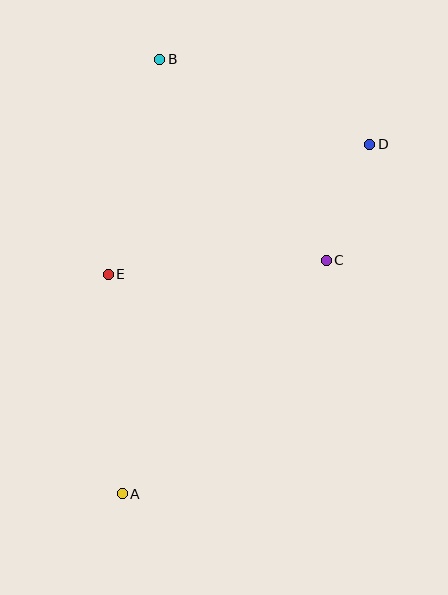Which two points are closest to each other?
Points C and D are closest to each other.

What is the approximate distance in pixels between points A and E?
The distance between A and E is approximately 220 pixels.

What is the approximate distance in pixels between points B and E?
The distance between B and E is approximately 221 pixels.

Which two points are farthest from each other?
Points A and B are farthest from each other.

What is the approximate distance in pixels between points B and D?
The distance between B and D is approximately 226 pixels.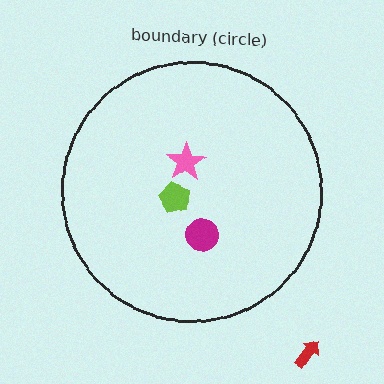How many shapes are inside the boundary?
3 inside, 1 outside.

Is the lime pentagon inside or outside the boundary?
Inside.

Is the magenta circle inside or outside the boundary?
Inside.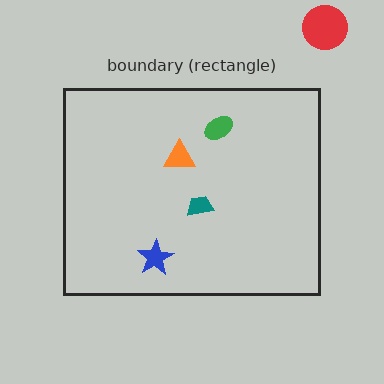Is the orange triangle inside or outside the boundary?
Inside.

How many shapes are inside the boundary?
4 inside, 1 outside.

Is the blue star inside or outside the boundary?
Inside.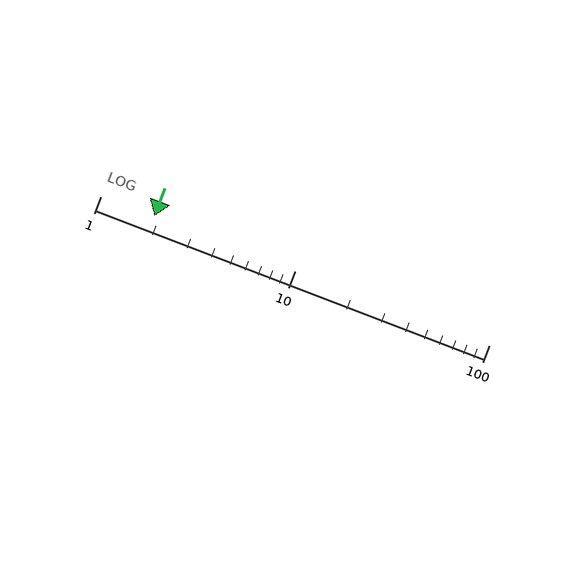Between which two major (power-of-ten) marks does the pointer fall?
The pointer is between 1 and 10.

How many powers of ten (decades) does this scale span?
The scale spans 2 decades, from 1 to 100.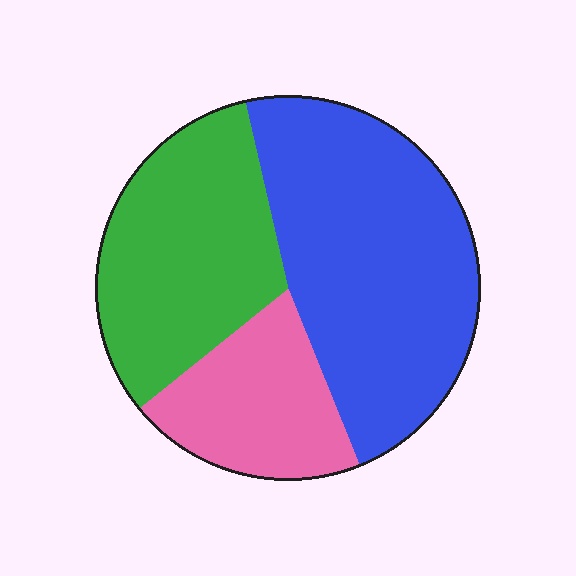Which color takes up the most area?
Blue, at roughly 45%.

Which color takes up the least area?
Pink, at roughly 20%.